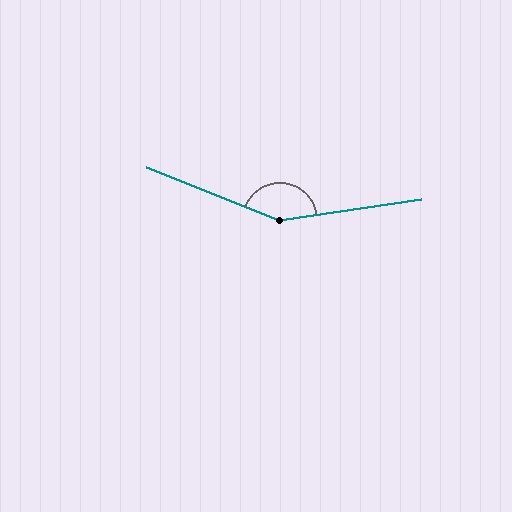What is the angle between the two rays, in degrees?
Approximately 150 degrees.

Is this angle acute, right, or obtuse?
It is obtuse.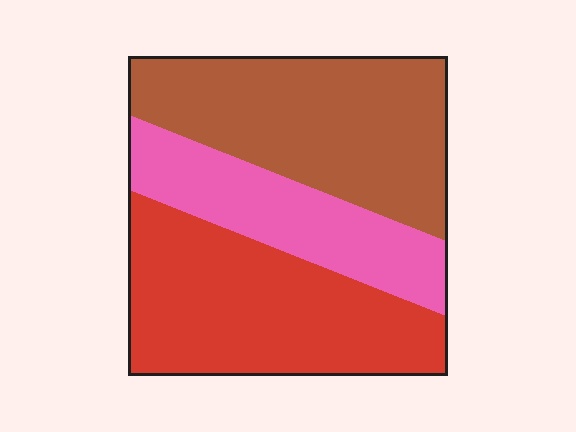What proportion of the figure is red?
Red takes up about three eighths (3/8) of the figure.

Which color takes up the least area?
Pink, at roughly 25%.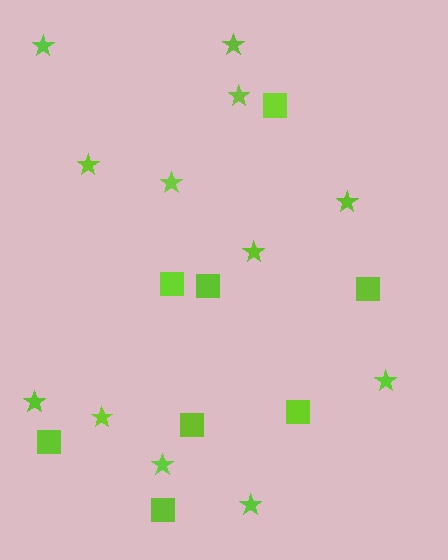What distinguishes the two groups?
There are 2 groups: one group of stars (12) and one group of squares (8).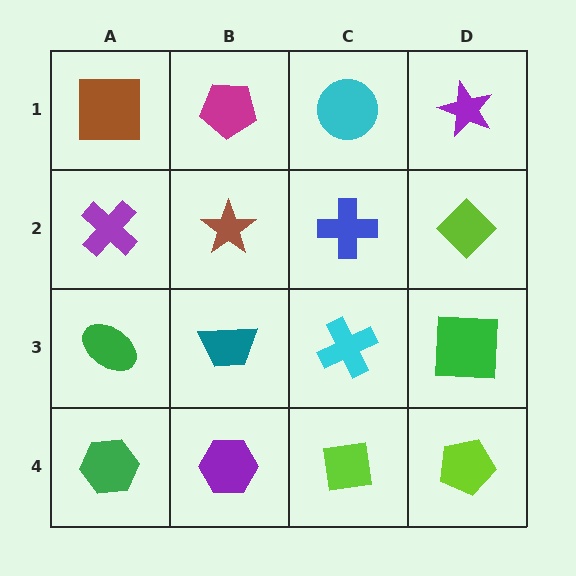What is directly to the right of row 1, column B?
A cyan circle.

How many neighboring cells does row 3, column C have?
4.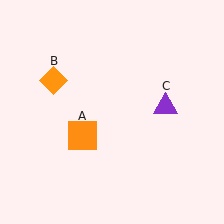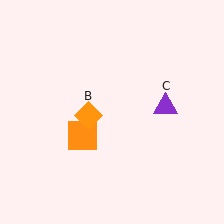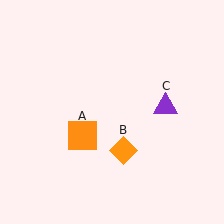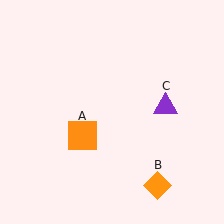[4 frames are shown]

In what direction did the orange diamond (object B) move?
The orange diamond (object B) moved down and to the right.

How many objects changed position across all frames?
1 object changed position: orange diamond (object B).